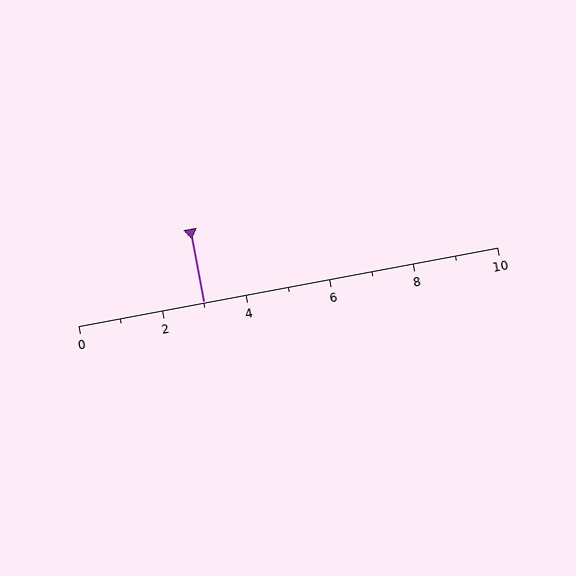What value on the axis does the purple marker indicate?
The marker indicates approximately 3.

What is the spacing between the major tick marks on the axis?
The major ticks are spaced 2 apart.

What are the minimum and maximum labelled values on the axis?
The axis runs from 0 to 10.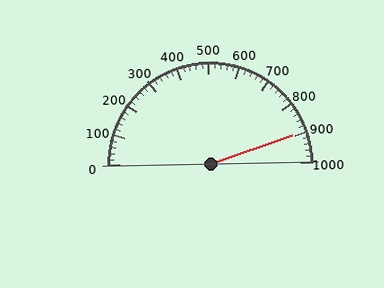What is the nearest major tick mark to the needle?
The nearest major tick mark is 900.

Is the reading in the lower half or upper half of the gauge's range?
The reading is in the upper half of the range (0 to 1000).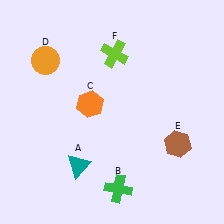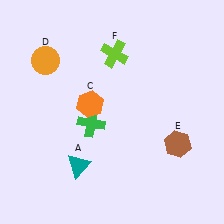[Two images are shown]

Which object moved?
The green cross (B) moved up.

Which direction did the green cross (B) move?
The green cross (B) moved up.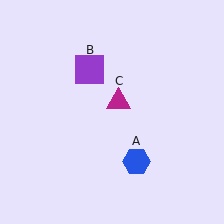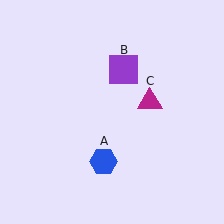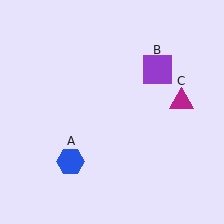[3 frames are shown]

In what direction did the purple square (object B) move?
The purple square (object B) moved right.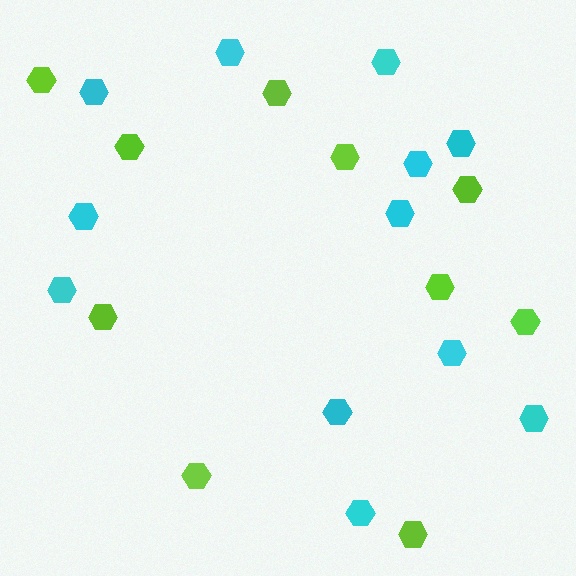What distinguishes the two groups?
There are 2 groups: one group of lime hexagons (10) and one group of cyan hexagons (12).